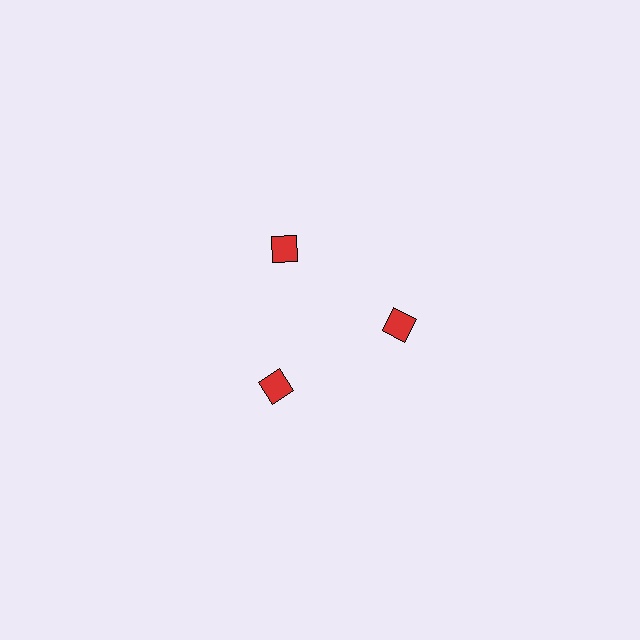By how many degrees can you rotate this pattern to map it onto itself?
The pattern maps onto itself every 120 degrees of rotation.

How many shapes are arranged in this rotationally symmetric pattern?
There are 3 shapes, arranged in 3 groups of 1.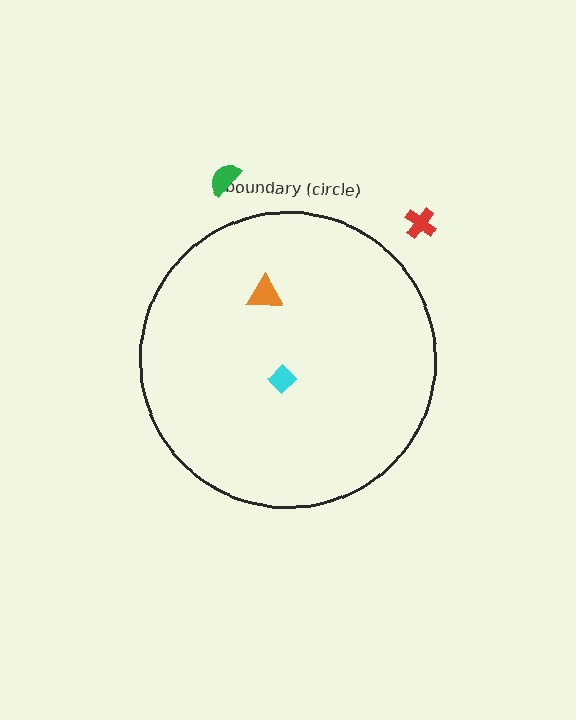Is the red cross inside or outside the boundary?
Outside.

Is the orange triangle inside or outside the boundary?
Inside.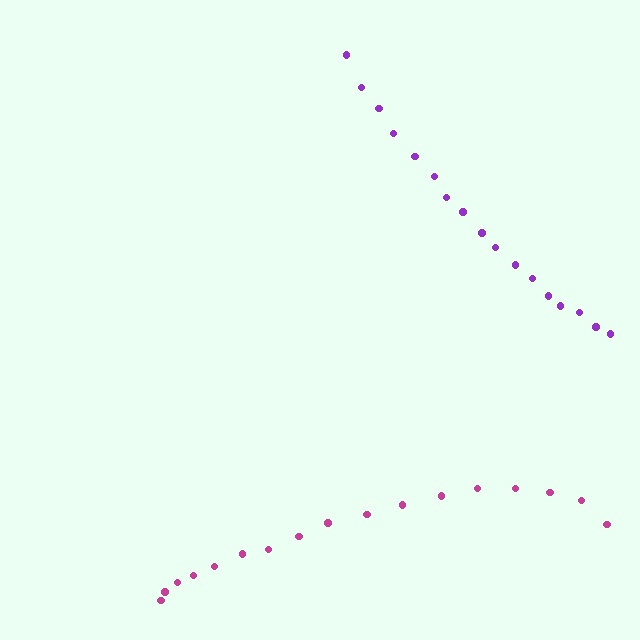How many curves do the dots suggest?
There are 2 distinct paths.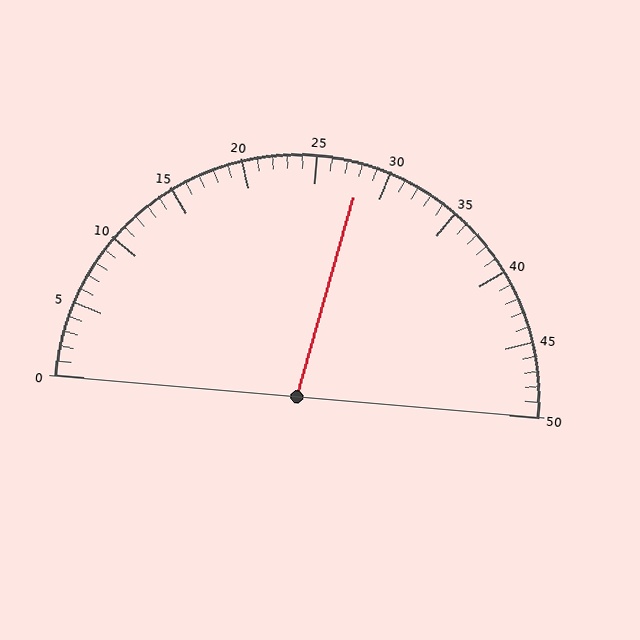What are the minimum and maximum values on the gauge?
The gauge ranges from 0 to 50.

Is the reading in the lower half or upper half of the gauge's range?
The reading is in the upper half of the range (0 to 50).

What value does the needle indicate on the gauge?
The needle indicates approximately 28.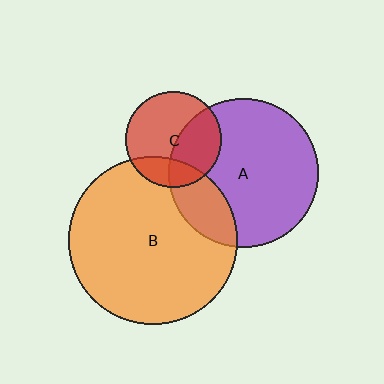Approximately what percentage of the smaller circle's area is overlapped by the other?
Approximately 20%.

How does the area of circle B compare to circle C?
Approximately 3.1 times.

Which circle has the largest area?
Circle B (orange).